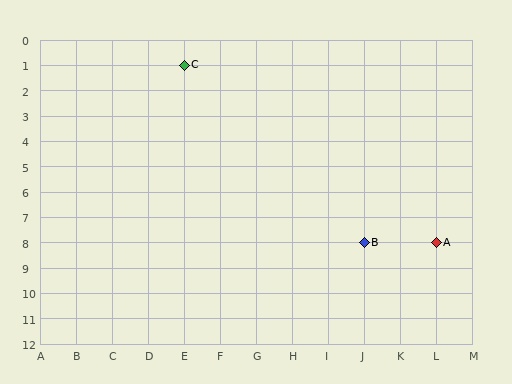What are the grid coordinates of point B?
Point B is at grid coordinates (J, 8).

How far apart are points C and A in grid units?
Points C and A are 7 columns and 7 rows apart (about 9.9 grid units diagonally).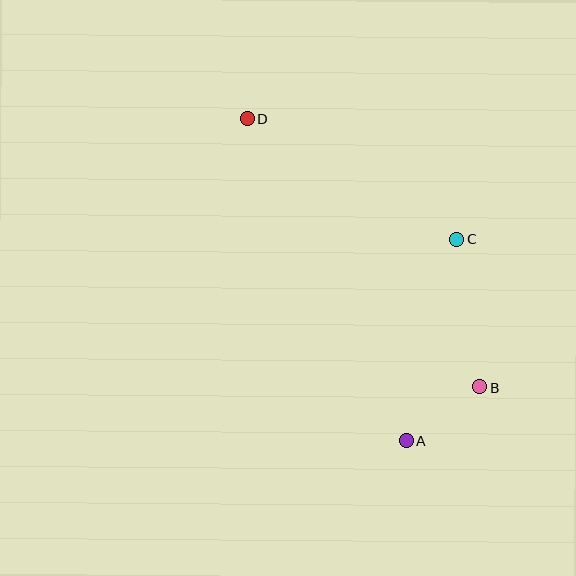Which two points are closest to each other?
Points A and B are closest to each other.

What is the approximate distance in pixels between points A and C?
The distance between A and C is approximately 207 pixels.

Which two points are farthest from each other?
Points A and D are farthest from each other.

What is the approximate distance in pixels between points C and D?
The distance between C and D is approximately 242 pixels.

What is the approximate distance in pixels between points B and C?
The distance between B and C is approximately 149 pixels.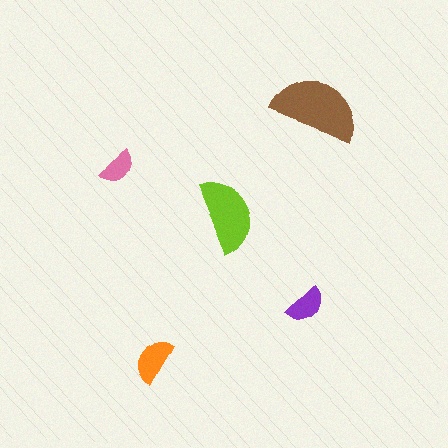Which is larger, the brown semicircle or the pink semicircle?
The brown one.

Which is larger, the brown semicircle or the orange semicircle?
The brown one.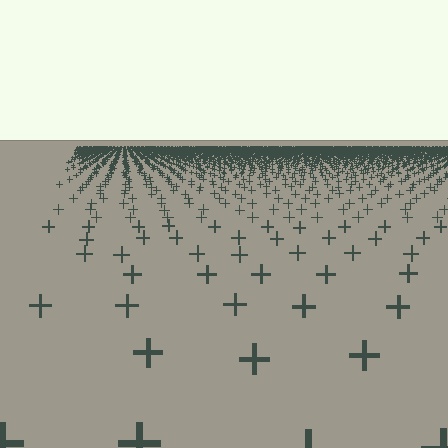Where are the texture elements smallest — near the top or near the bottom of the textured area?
Near the top.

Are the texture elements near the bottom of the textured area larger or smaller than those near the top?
Larger. Near the bottom, elements are closer to the viewer and appear at a bigger on-screen size.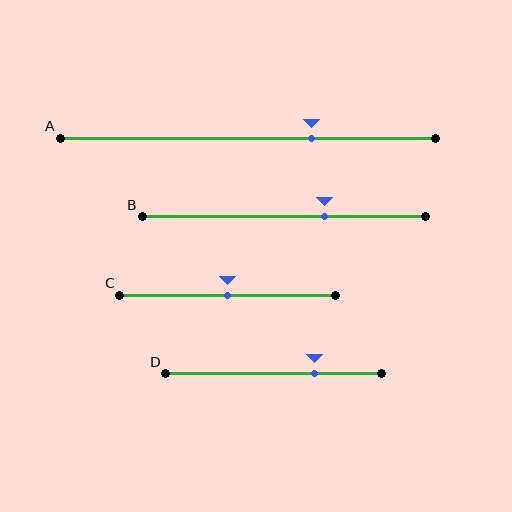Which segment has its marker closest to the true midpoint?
Segment C has its marker closest to the true midpoint.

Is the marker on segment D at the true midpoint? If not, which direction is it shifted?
No, the marker on segment D is shifted to the right by about 19% of the segment length.